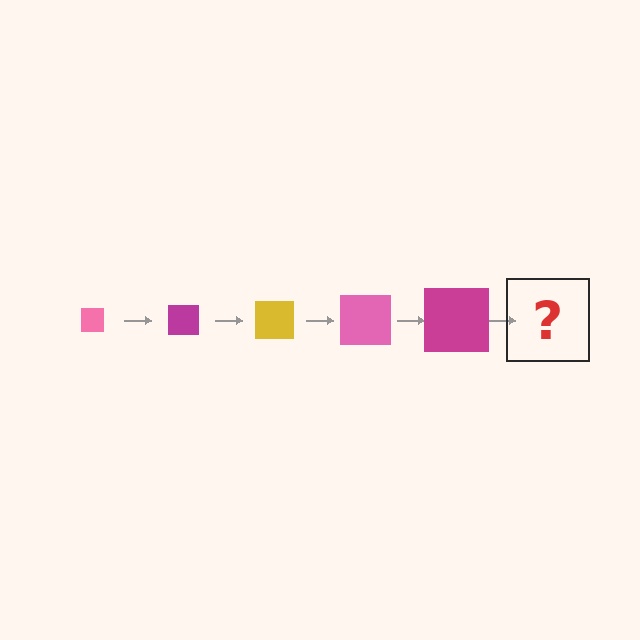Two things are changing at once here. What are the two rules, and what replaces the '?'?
The two rules are that the square grows larger each step and the color cycles through pink, magenta, and yellow. The '?' should be a yellow square, larger than the previous one.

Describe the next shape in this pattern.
It should be a yellow square, larger than the previous one.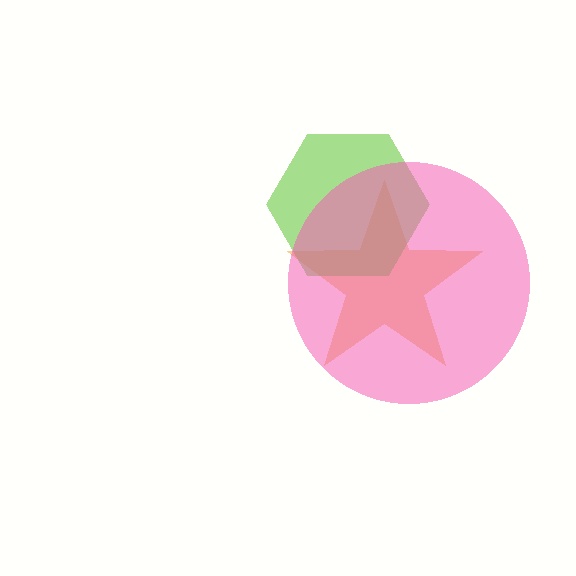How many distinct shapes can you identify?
There are 3 distinct shapes: an orange star, a lime hexagon, a pink circle.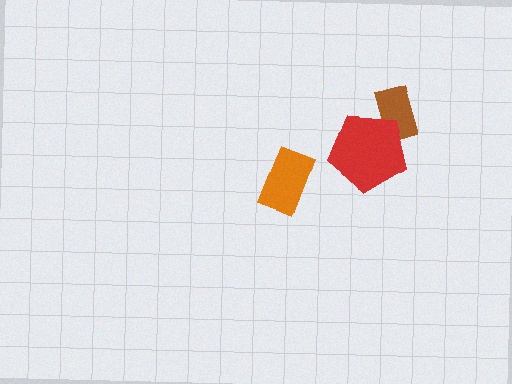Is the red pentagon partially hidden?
No, no other shape covers it.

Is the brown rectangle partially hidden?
Yes, it is partially covered by another shape.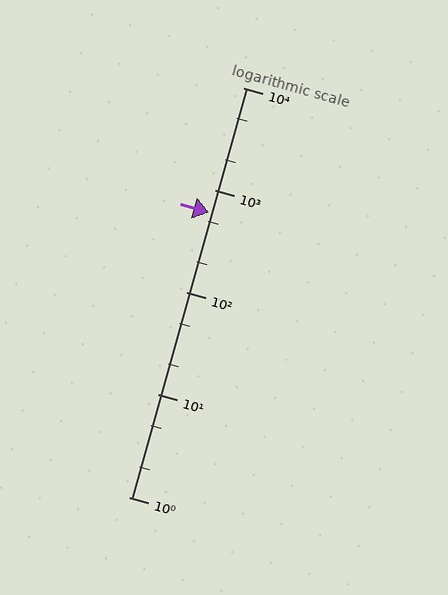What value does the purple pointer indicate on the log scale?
The pointer indicates approximately 610.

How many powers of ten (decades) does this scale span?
The scale spans 4 decades, from 1 to 10000.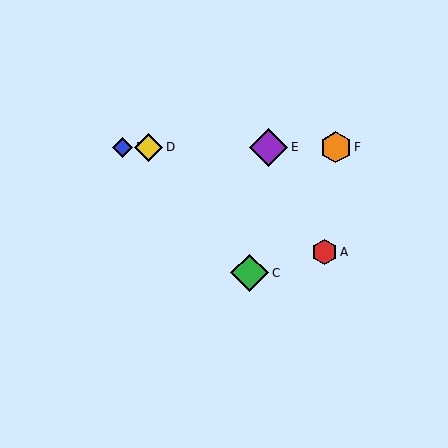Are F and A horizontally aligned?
No, F is at y≈147 and A is at y≈252.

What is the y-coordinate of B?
Object B is at y≈147.